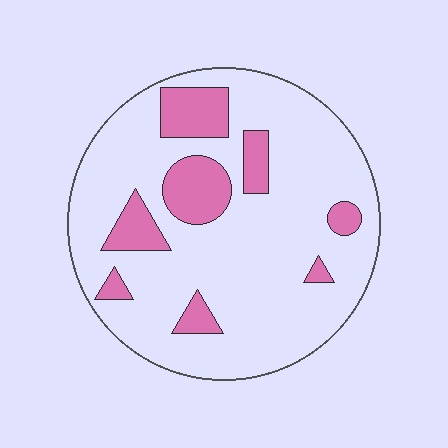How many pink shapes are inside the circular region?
8.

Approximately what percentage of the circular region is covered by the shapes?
Approximately 20%.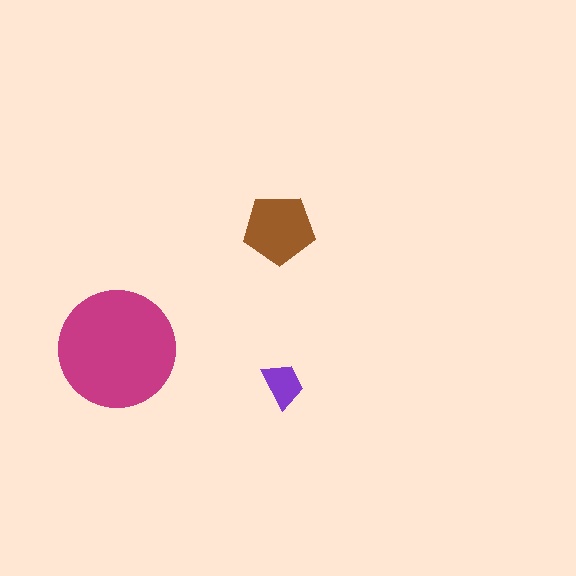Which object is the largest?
The magenta circle.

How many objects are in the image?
There are 3 objects in the image.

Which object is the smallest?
The purple trapezoid.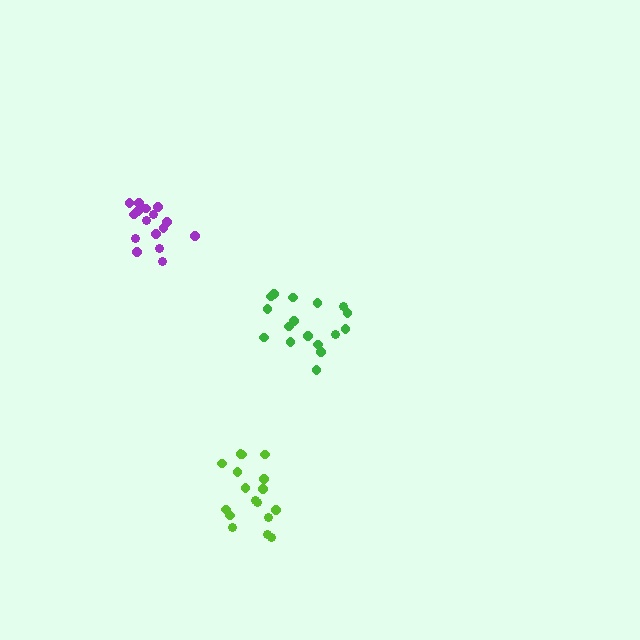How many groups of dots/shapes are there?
There are 3 groups.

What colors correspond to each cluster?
The clusters are colored: green, lime, purple.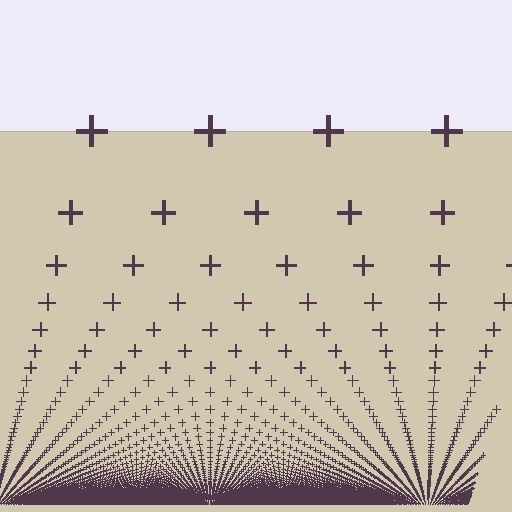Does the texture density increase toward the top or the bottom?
Density increases toward the bottom.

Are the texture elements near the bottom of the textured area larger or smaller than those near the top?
Smaller. The gradient is inverted — elements near the bottom are smaller and denser.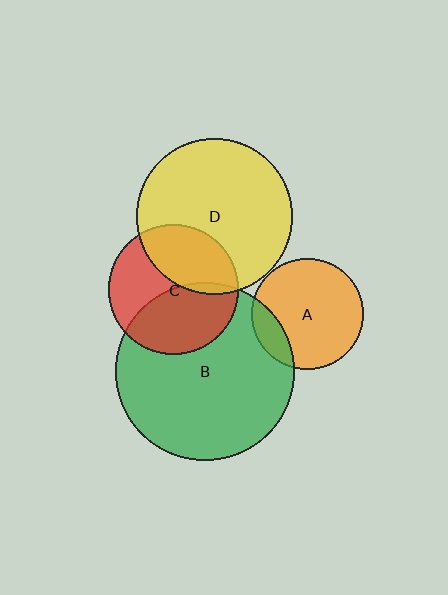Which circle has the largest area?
Circle B (green).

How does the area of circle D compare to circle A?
Approximately 2.0 times.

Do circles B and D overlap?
Yes.